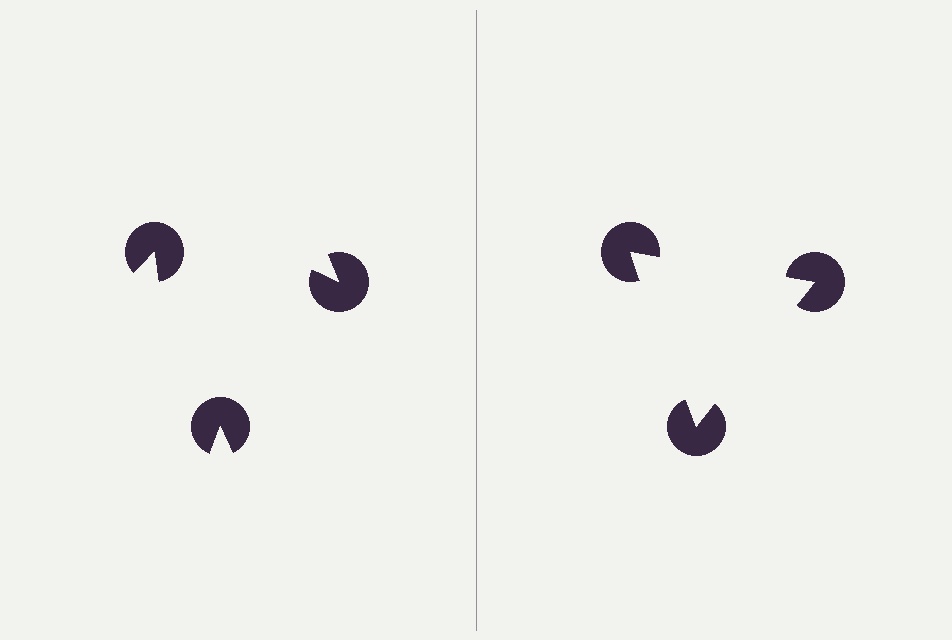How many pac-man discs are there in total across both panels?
6 — 3 on each side.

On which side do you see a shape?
An illusory triangle appears on the right side. On the left side the wedge cuts are rotated, so no coherent shape forms.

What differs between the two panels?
The pac-man discs are positioned identically on both sides; only the wedge orientations differ. On the right they align to a triangle; on the left they are misaligned.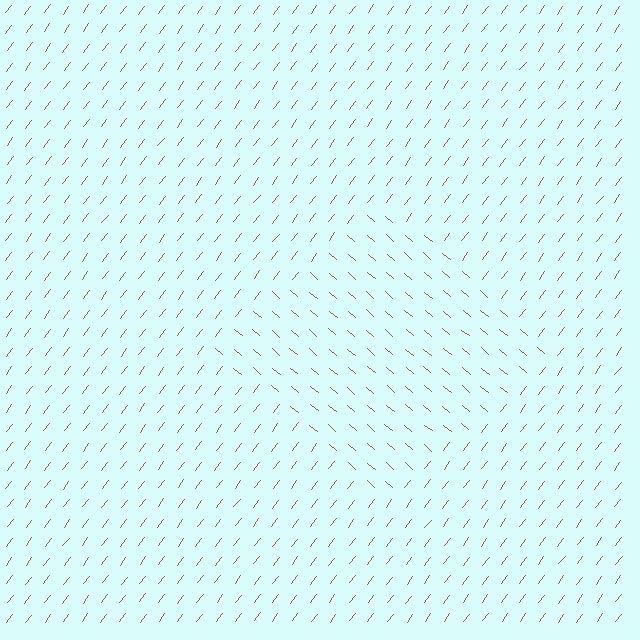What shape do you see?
I see a diamond.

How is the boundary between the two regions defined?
The boundary is defined purely by a change in line orientation (approximately 86 degrees difference). All lines are the same color and thickness.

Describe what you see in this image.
The image is filled with small brown line segments. A diamond region in the image has lines oriented differently from the surrounding lines, creating a visible texture boundary.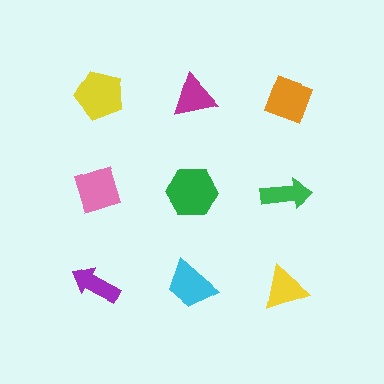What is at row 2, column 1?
A pink diamond.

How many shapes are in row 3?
3 shapes.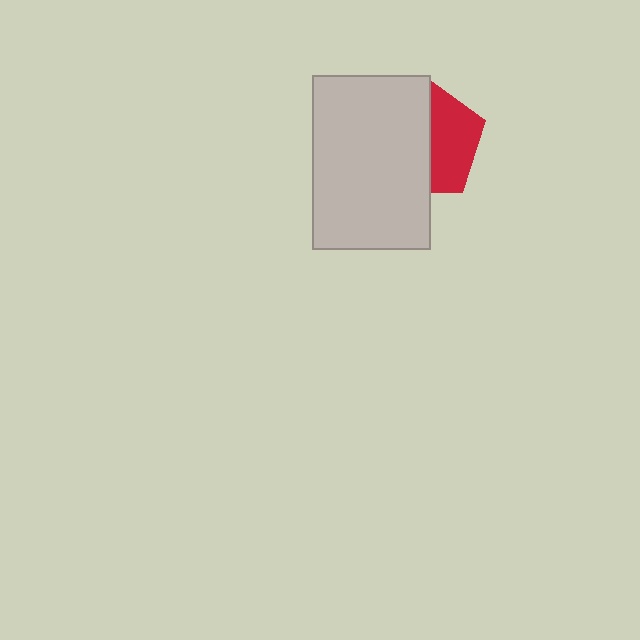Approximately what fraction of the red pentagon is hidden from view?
Roughly 59% of the red pentagon is hidden behind the light gray rectangle.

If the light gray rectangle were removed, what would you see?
You would see the complete red pentagon.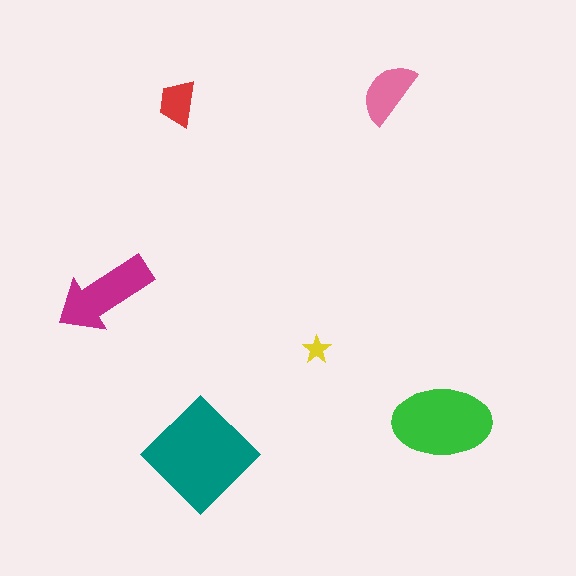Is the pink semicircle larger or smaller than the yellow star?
Larger.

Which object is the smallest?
The yellow star.